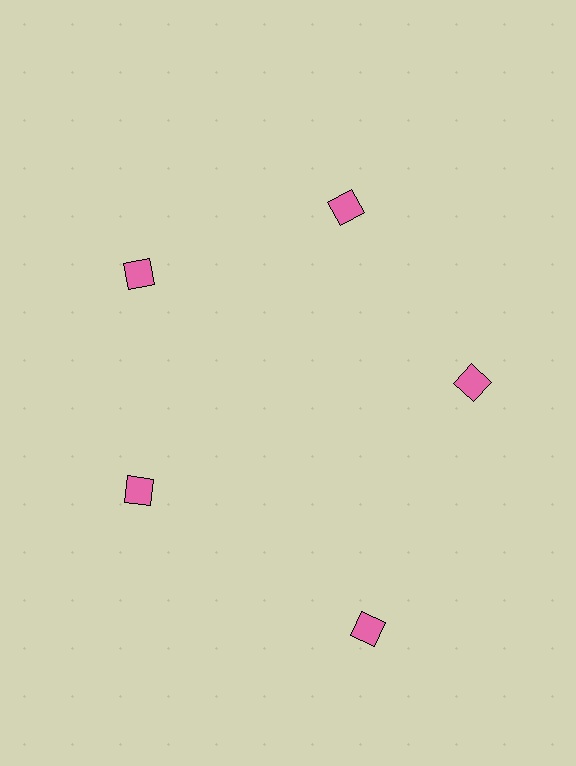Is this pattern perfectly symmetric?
No. The 5 pink diamonds are arranged in a ring, but one element near the 5 o'clock position is pushed outward from the center, breaking the 5-fold rotational symmetry.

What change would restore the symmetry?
The symmetry would be restored by moving it inward, back onto the ring so that all 5 diamonds sit at equal angles and equal distance from the center.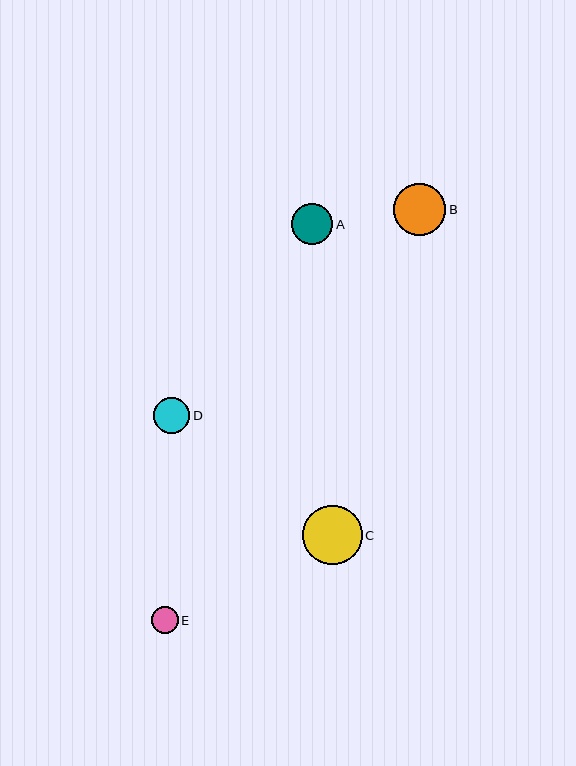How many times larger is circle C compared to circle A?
Circle C is approximately 1.4 times the size of circle A.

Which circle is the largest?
Circle C is the largest with a size of approximately 59 pixels.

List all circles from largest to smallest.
From largest to smallest: C, B, A, D, E.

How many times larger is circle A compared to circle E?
Circle A is approximately 1.5 times the size of circle E.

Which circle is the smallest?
Circle E is the smallest with a size of approximately 27 pixels.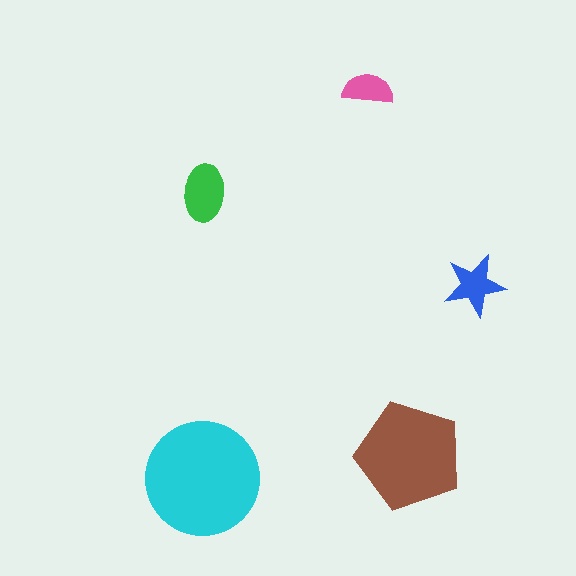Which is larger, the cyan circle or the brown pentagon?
The cyan circle.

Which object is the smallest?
The pink semicircle.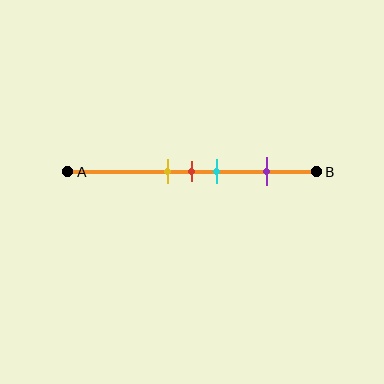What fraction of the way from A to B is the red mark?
The red mark is approximately 50% (0.5) of the way from A to B.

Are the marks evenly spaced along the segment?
No, the marks are not evenly spaced.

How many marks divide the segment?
There are 4 marks dividing the segment.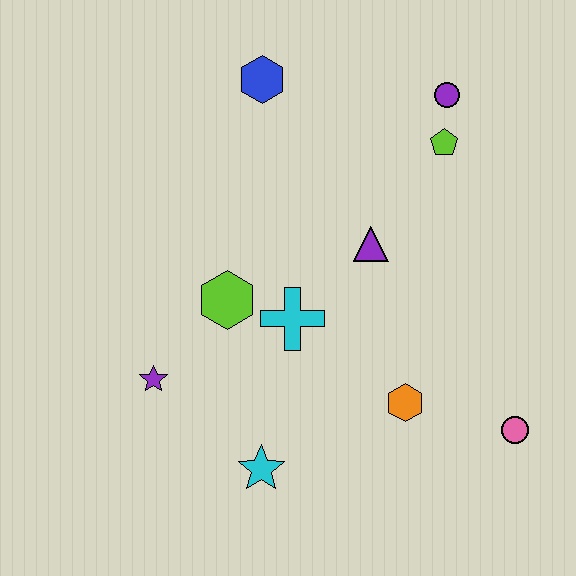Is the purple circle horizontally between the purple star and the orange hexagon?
No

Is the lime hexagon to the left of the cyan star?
Yes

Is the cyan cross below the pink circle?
No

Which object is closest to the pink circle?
The orange hexagon is closest to the pink circle.